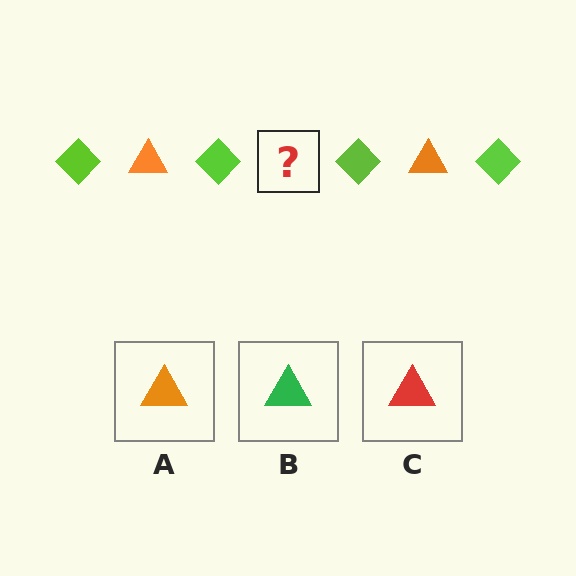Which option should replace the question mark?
Option A.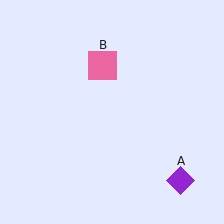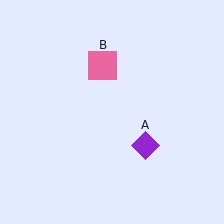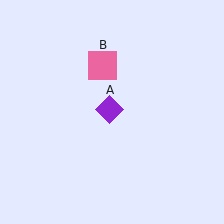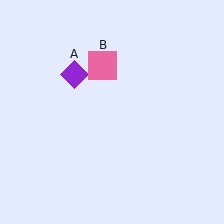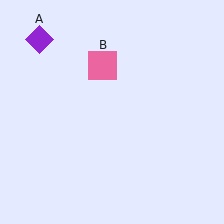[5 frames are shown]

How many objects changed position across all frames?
1 object changed position: purple diamond (object A).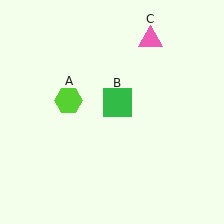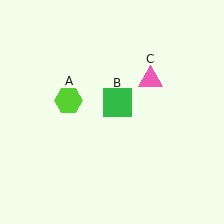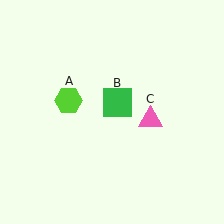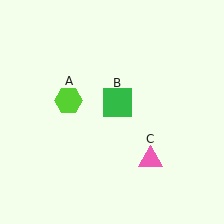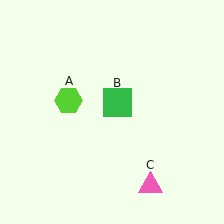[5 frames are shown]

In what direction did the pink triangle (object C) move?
The pink triangle (object C) moved down.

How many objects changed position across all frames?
1 object changed position: pink triangle (object C).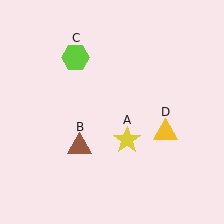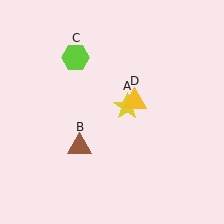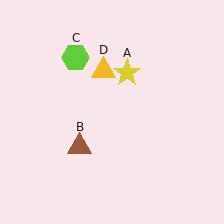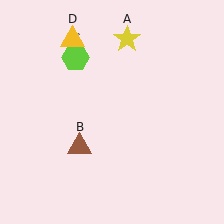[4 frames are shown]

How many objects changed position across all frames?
2 objects changed position: yellow star (object A), yellow triangle (object D).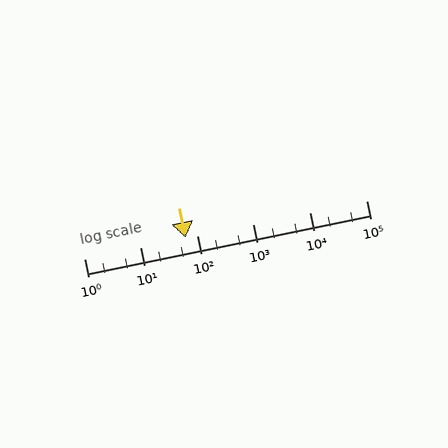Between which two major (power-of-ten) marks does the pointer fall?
The pointer is between 10 and 100.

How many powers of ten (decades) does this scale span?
The scale spans 5 decades, from 1 to 100000.